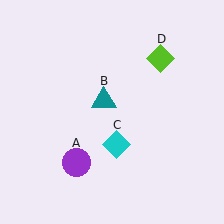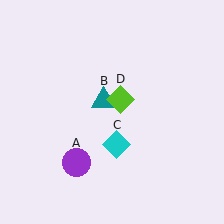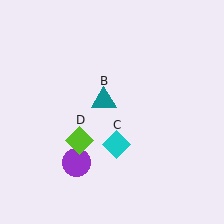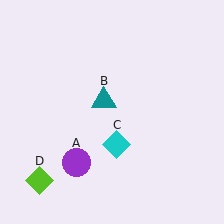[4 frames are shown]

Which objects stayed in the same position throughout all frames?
Purple circle (object A) and teal triangle (object B) and cyan diamond (object C) remained stationary.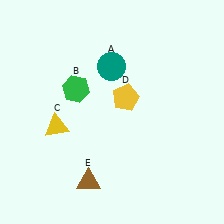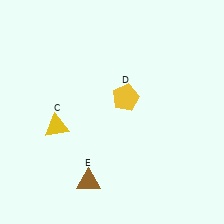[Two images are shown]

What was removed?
The teal circle (A), the green hexagon (B) were removed in Image 2.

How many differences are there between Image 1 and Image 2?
There are 2 differences between the two images.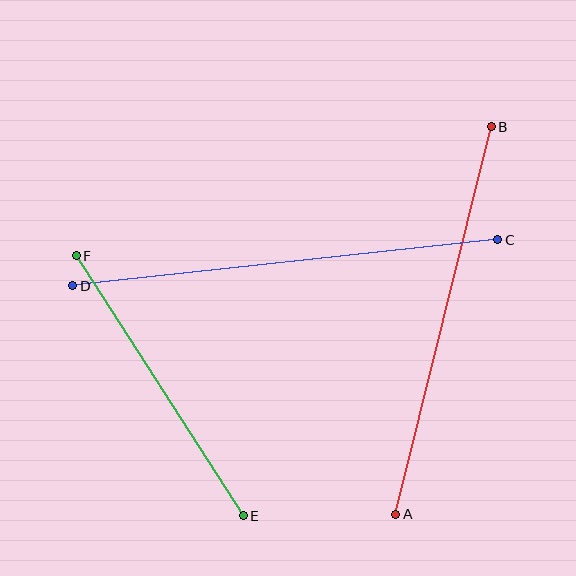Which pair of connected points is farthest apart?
Points C and D are farthest apart.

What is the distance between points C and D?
The distance is approximately 427 pixels.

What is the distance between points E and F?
The distance is approximately 309 pixels.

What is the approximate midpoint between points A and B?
The midpoint is at approximately (444, 320) pixels.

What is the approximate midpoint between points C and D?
The midpoint is at approximately (285, 263) pixels.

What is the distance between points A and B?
The distance is approximately 399 pixels.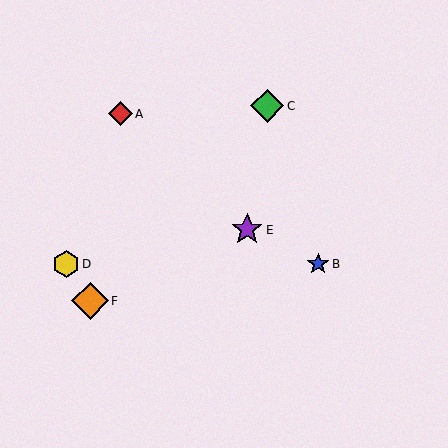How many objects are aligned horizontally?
2 objects (B, D) are aligned horizontally.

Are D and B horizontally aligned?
Yes, both are at y≈264.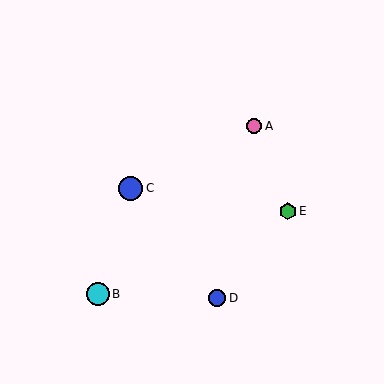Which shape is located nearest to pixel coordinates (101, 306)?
The cyan circle (labeled B) at (98, 294) is nearest to that location.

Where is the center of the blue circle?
The center of the blue circle is at (217, 298).